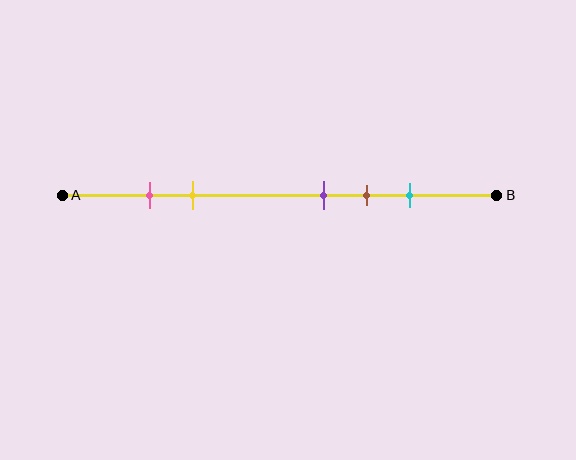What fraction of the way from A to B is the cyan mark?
The cyan mark is approximately 80% (0.8) of the way from A to B.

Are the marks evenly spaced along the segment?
No, the marks are not evenly spaced.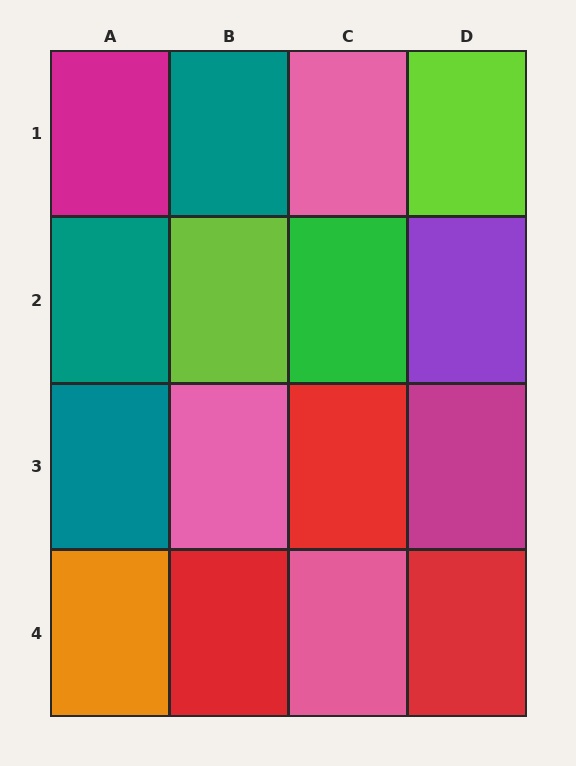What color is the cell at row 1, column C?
Pink.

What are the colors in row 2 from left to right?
Teal, lime, green, purple.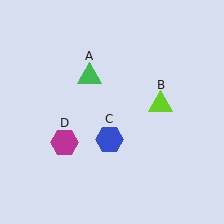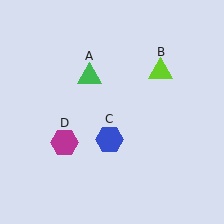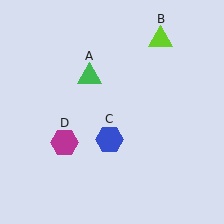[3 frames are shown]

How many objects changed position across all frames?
1 object changed position: lime triangle (object B).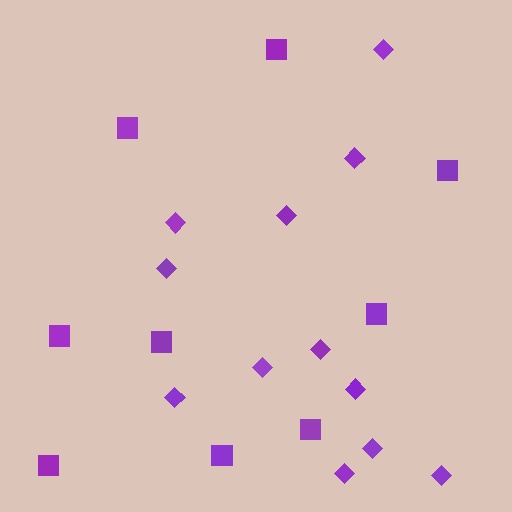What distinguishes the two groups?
There are 2 groups: one group of diamonds (12) and one group of squares (9).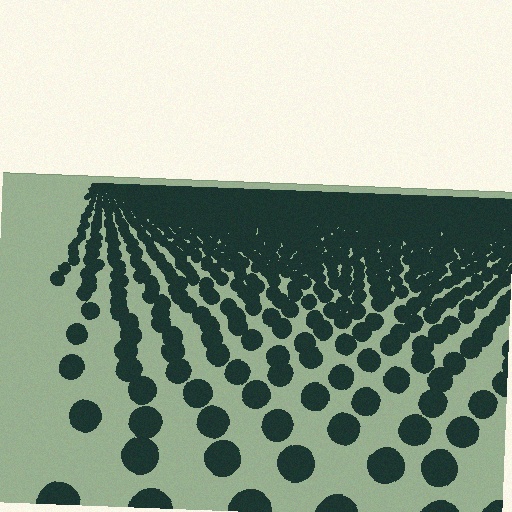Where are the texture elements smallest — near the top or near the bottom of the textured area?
Near the top.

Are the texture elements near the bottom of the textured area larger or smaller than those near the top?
Larger. Near the bottom, elements are closer to the viewer and appear at a bigger on-screen size.